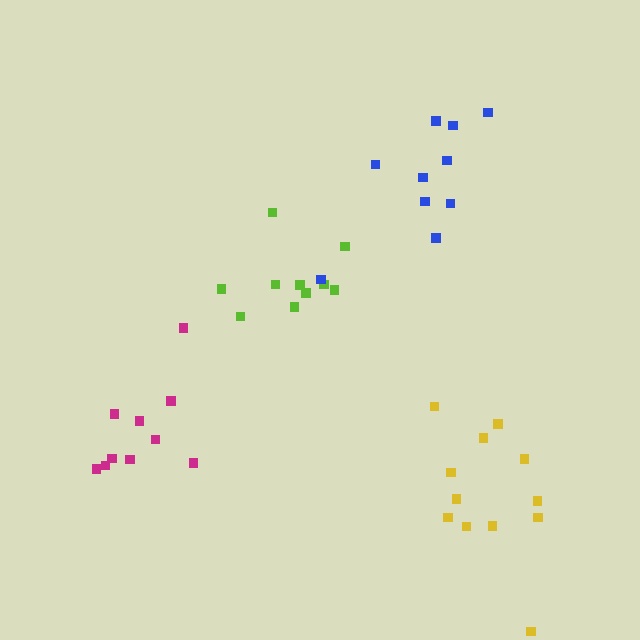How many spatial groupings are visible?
There are 4 spatial groupings.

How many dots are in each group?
Group 1: 10 dots, Group 2: 10 dots, Group 3: 10 dots, Group 4: 12 dots (42 total).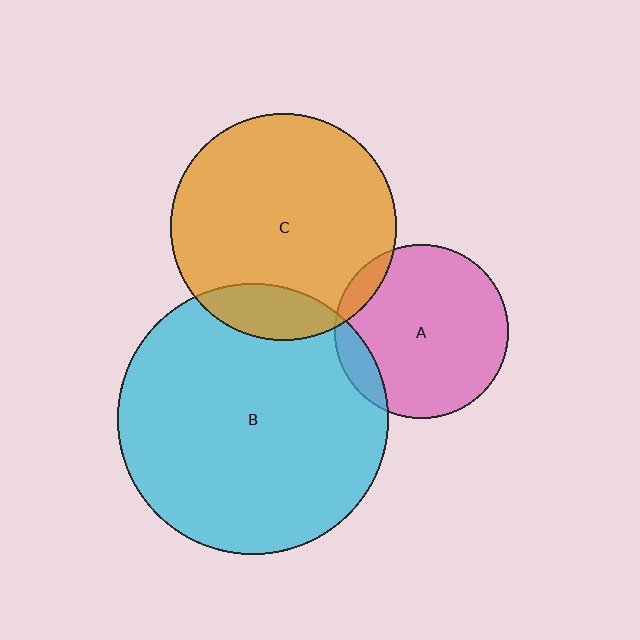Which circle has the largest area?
Circle B (cyan).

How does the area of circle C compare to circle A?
Approximately 1.7 times.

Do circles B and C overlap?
Yes.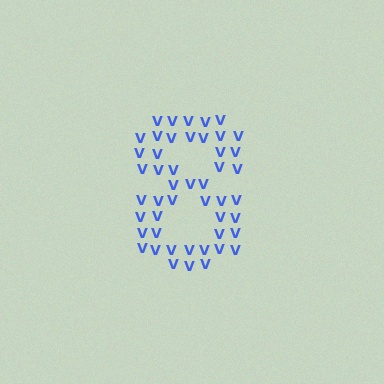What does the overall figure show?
The overall figure shows the digit 8.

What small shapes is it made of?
It is made of small letter V's.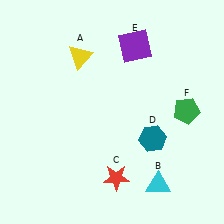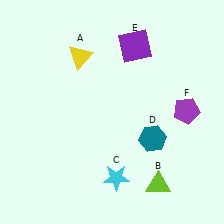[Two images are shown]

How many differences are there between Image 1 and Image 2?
There are 3 differences between the two images.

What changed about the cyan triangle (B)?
In Image 1, B is cyan. In Image 2, it changed to lime.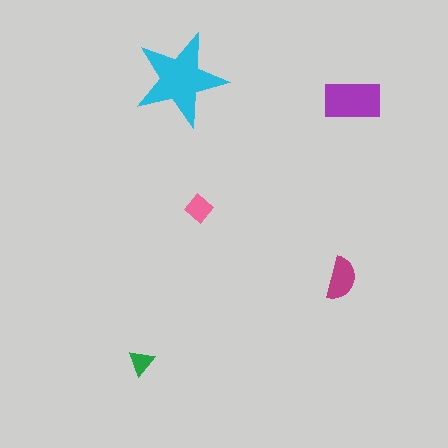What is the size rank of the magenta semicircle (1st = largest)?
3rd.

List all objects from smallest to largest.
The green triangle, the pink diamond, the magenta semicircle, the purple rectangle, the cyan star.